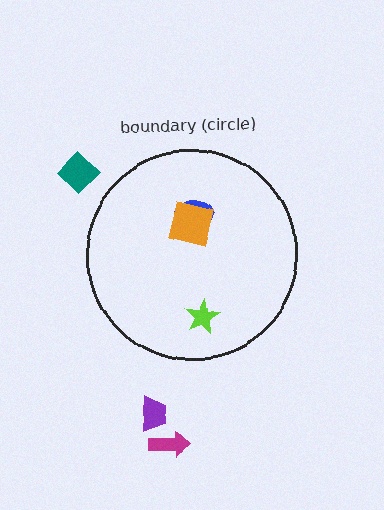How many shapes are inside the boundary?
3 inside, 3 outside.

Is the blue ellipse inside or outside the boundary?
Inside.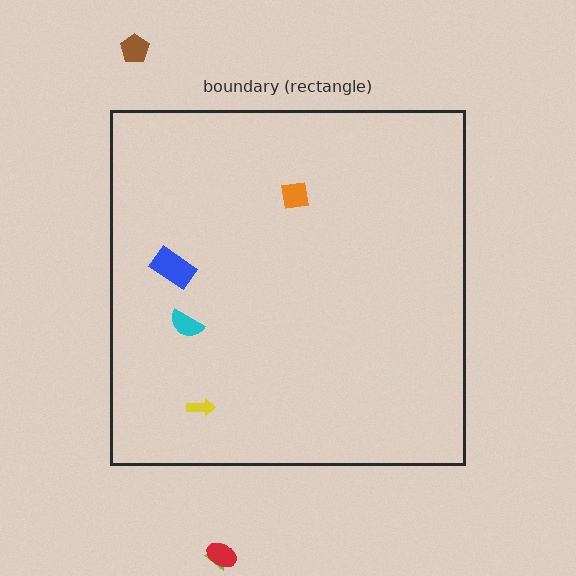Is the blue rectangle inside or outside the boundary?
Inside.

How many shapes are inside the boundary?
4 inside, 3 outside.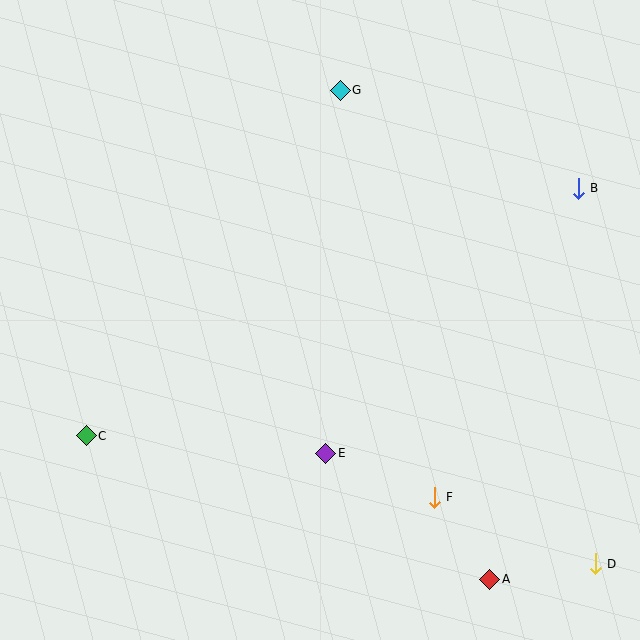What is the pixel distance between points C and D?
The distance between C and D is 525 pixels.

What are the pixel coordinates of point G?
Point G is at (340, 90).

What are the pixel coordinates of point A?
Point A is at (490, 579).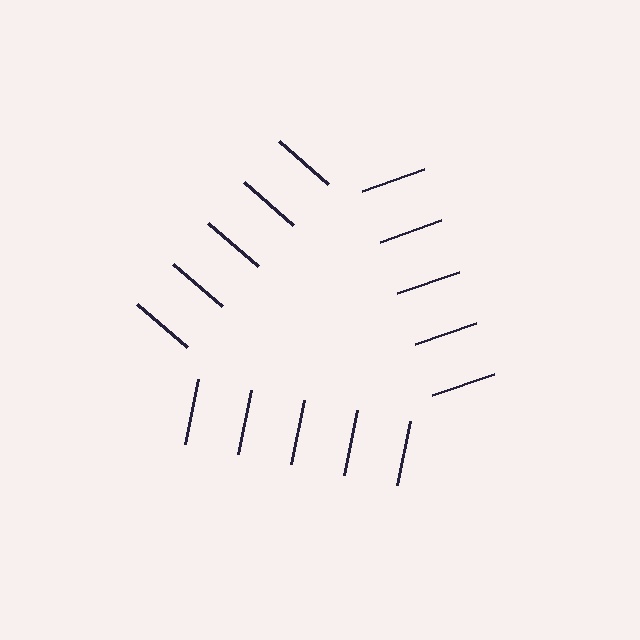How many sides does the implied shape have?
3 sides — the line-ends trace a triangle.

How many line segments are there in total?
15 — 5 along each of the 3 edges.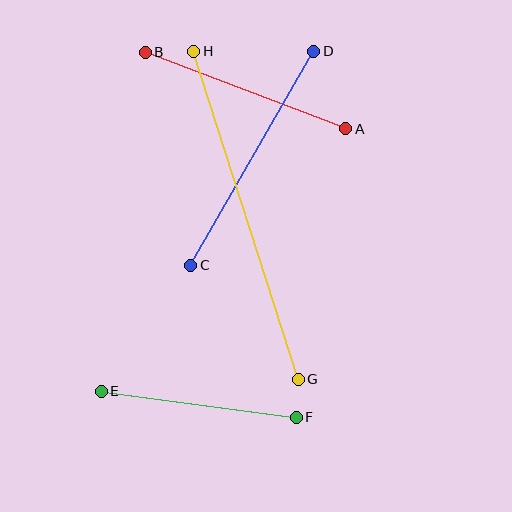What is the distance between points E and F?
The distance is approximately 197 pixels.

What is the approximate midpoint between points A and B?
The midpoint is at approximately (246, 90) pixels.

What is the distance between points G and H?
The distance is approximately 344 pixels.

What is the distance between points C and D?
The distance is approximately 247 pixels.